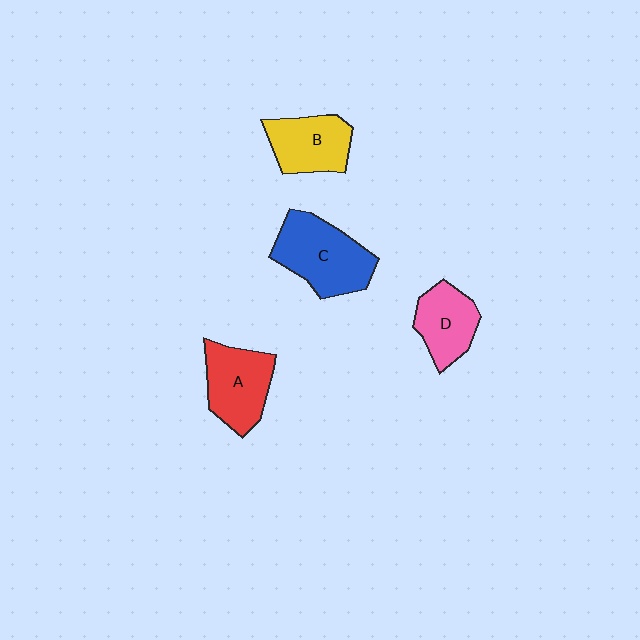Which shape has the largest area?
Shape C (blue).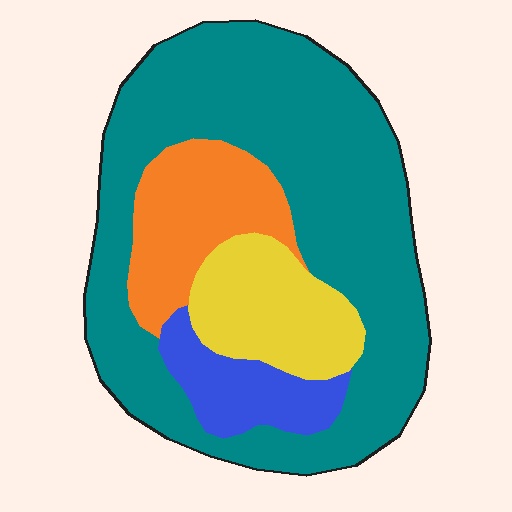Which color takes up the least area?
Blue, at roughly 10%.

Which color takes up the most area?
Teal, at roughly 60%.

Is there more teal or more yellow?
Teal.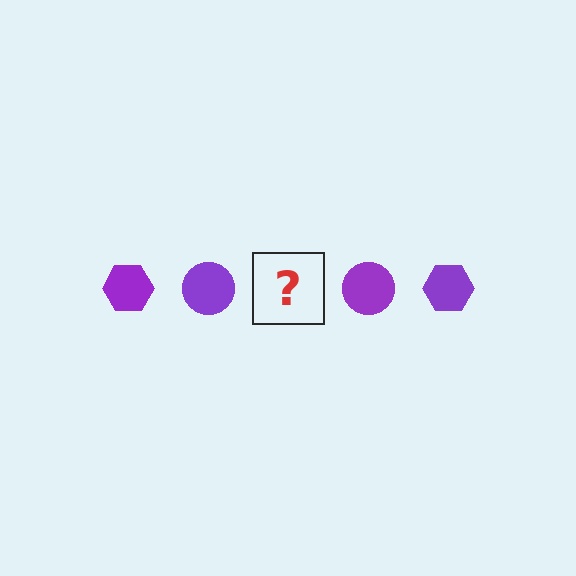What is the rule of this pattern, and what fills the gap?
The rule is that the pattern cycles through hexagon, circle shapes in purple. The gap should be filled with a purple hexagon.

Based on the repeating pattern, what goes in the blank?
The blank should be a purple hexagon.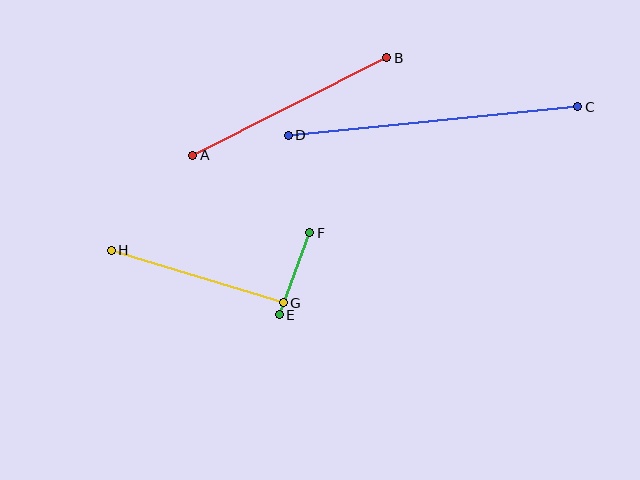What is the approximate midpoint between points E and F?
The midpoint is at approximately (295, 274) pixels.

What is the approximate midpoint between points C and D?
The midpoint is at approximately (433, 121) pixels.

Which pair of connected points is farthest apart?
Points C and D are farthest apart.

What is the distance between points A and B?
The distance is approximately 217 pixels.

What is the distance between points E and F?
The distance is approximately 88 pixels.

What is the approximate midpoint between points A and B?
The midpoint is at approximately (290, 106) pixels.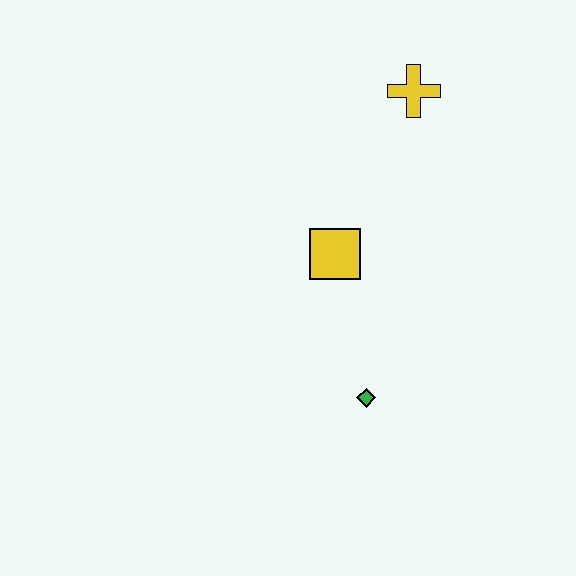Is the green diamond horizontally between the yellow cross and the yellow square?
Yes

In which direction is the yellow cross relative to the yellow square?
The yellow cross is above the yellow square.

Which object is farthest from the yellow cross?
The green diamond is farthest from the yellow cross.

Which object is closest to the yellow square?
The green diamond is closest to the yellow square.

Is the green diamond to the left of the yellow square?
No